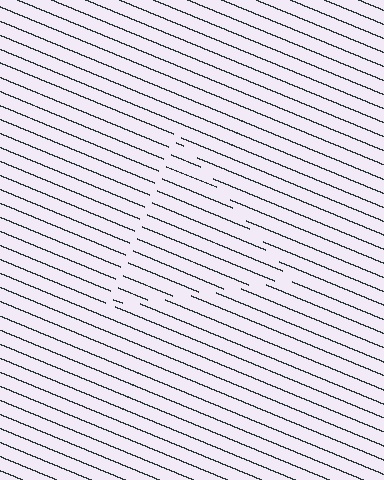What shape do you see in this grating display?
An illusory triangle. The interior of the shape contains the same grating, shifted by half a period — the contour is defined by the phase discontinuity where line-ends from the inner and outer gratings abut.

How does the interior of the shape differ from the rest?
The interior of the shape contains the same grating, shifted by half a period — the contour is defined by the phase discontinuity where line-ends from the inner and outer gratings abut.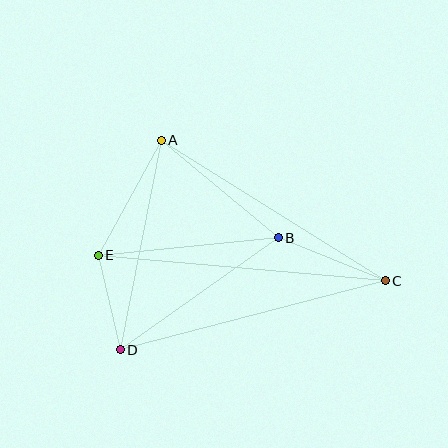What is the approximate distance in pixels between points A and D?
The distance between A and D is approximately 214 pixels.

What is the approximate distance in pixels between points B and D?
The distance between B and D is approximately 194 pixels.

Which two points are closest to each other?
Points D and E are closest to each other.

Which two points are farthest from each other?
Points C and E are farthest from each other.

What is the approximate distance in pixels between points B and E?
The distance between B and E is approximately 181 pixels.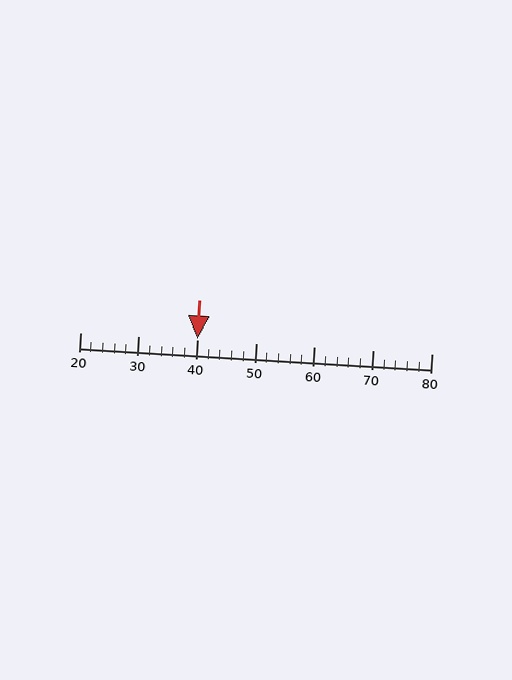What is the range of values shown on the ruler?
The ruler shows values from 20 to 80.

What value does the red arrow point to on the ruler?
The red arrow points to approximately 40.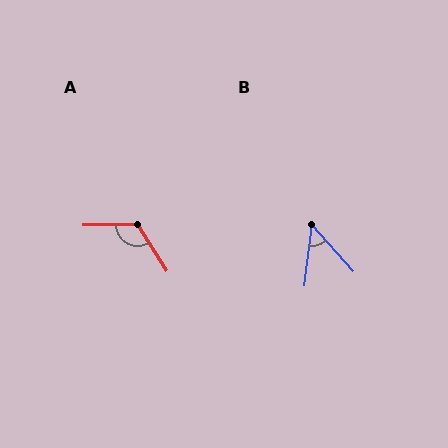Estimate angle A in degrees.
Approximately 122 degrees.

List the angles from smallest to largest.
B (49°), A (122°).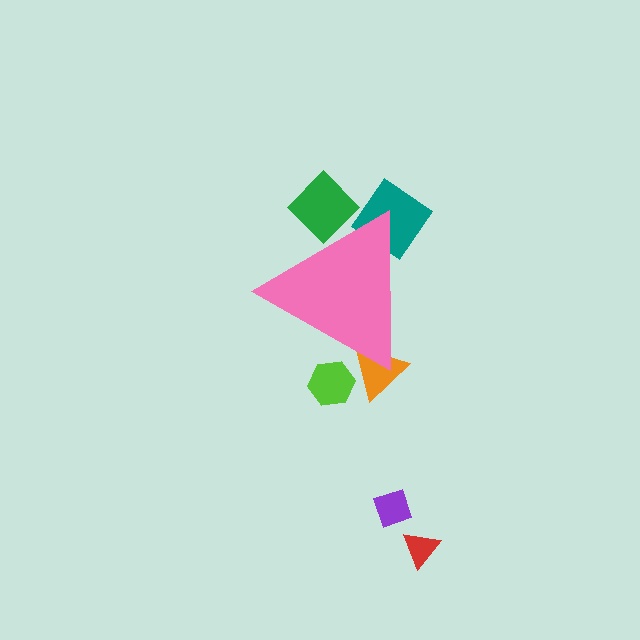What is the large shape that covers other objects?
A pink triangle.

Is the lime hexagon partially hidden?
Yes, the lime hexagon is partially hidden behind the pink triangle.